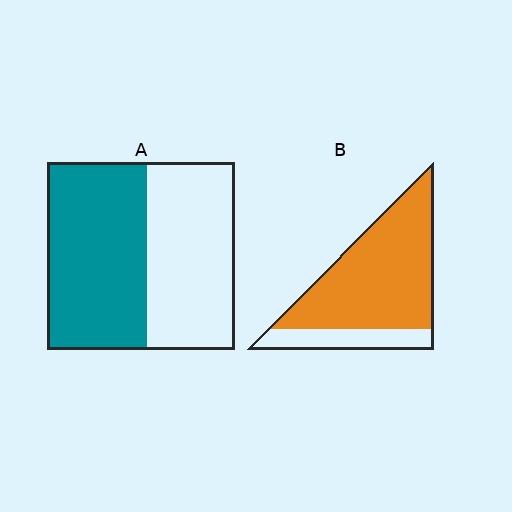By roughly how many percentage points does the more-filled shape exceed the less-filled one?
By roughly 25 percentage points (B over A).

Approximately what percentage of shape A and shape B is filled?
A is approximately 55% and B is approximately 80%.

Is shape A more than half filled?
Roughly half.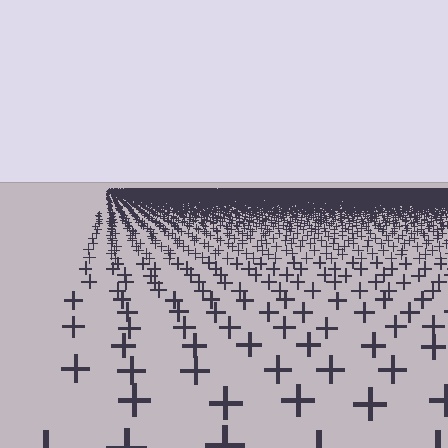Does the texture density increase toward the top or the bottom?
Density increases toward the top.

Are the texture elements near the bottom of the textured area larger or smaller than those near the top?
Larger. Near the bottom, elements are closer to the viewer and appear at a bigger on-screen size.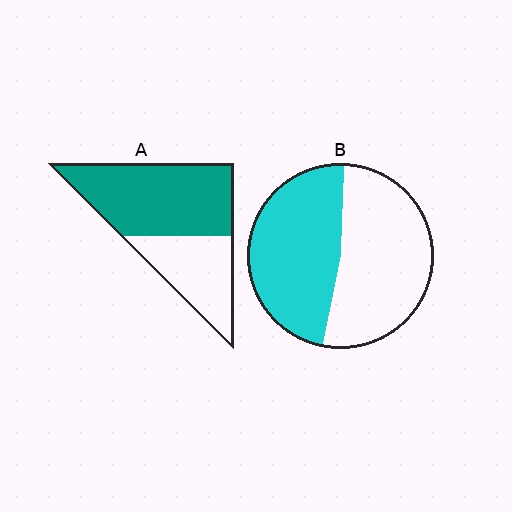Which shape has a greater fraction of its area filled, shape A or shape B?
Shape A.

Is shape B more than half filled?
Roughly half.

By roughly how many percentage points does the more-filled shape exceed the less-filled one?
By roughly 15 percentage points (A over B).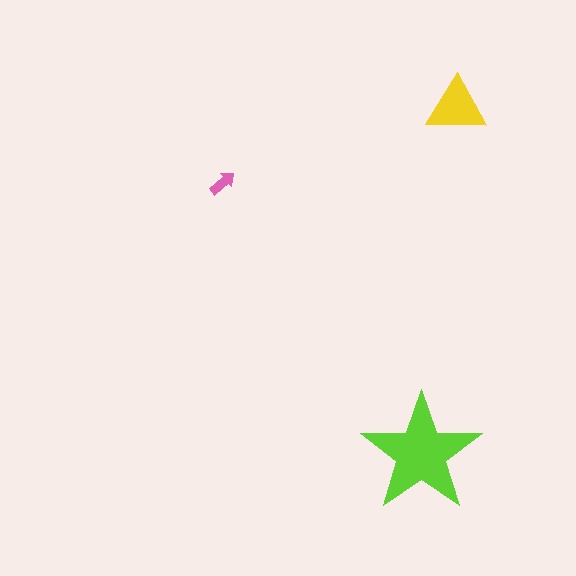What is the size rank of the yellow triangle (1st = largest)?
2nd.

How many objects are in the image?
There are 3 objects in the image.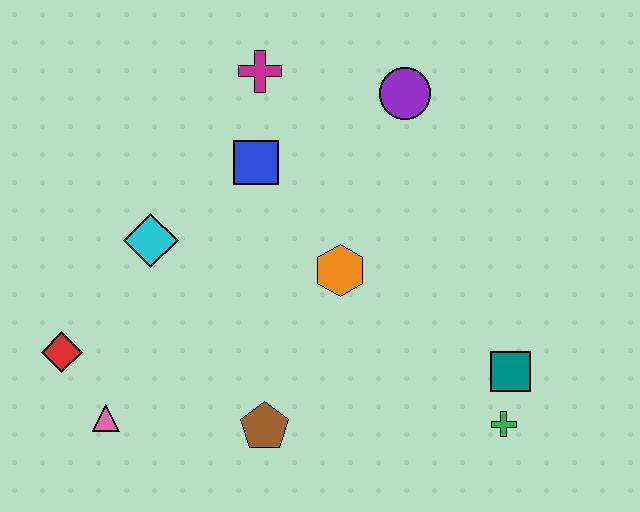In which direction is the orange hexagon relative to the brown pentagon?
The orange hexagon is above the brown pentagon.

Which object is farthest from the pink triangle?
The purple circle is farthest from the pink triangle.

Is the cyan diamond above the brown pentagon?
Yes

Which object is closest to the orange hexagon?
The blue square is closest to the orange hexagon.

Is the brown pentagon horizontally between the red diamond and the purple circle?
Yes